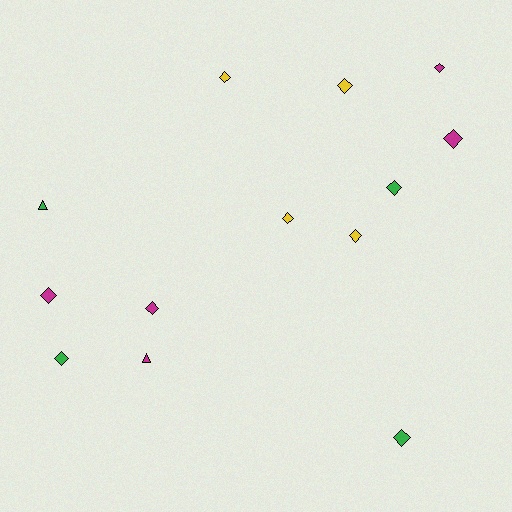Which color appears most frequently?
Magenta, with 5 objects.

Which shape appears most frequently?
Diamond, with 11 objects.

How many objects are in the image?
There are 13 objects.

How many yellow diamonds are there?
There are 4 yellow diamonds.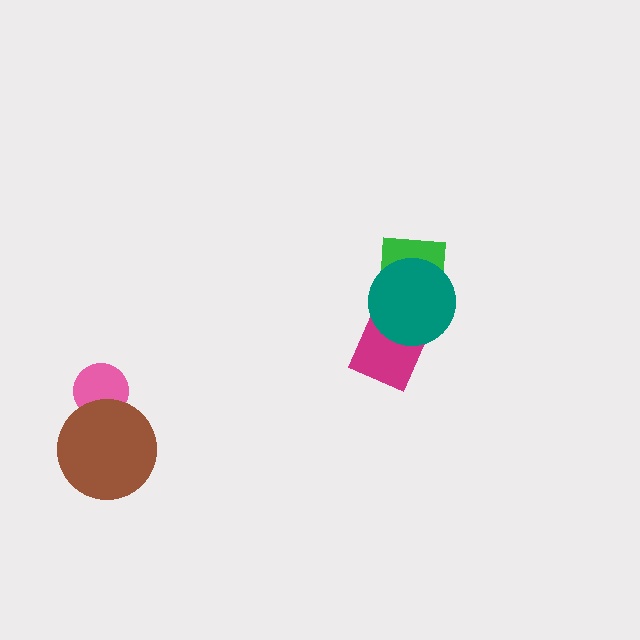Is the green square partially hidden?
Yes, it is partially covered by another shape.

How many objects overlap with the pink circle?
1 object overlaps with the pink circle.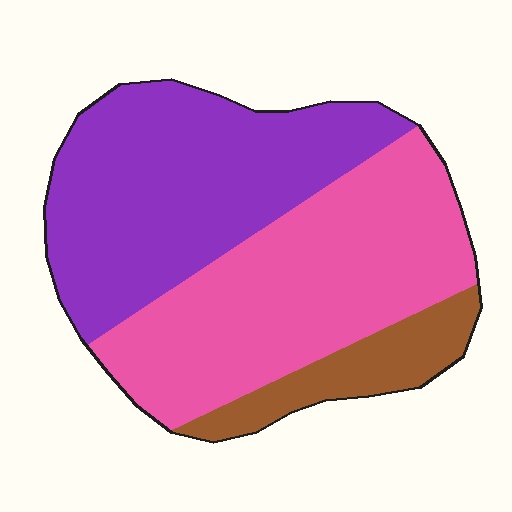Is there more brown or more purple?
Purple.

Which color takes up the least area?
Brown, at roughly 10%.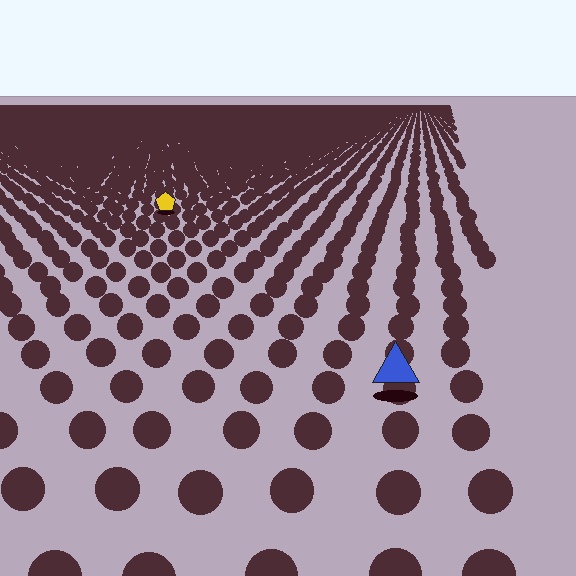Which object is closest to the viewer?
The blue triangle is closest. The texture marks near it are larger and more spread out.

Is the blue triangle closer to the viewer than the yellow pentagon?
Yes. The blue triangle is closer — you can tell from the texture gradient: the ground texture is coarser near it.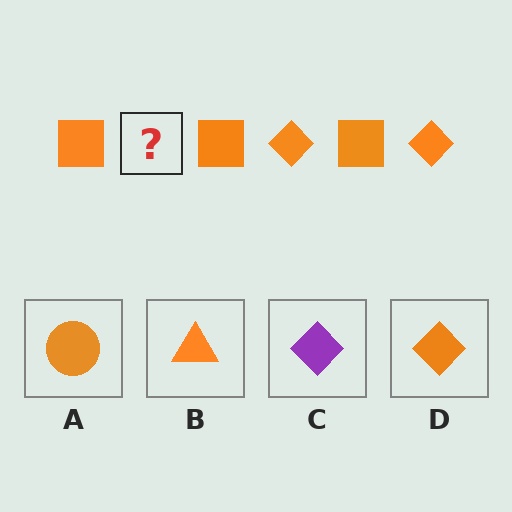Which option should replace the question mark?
Option D.